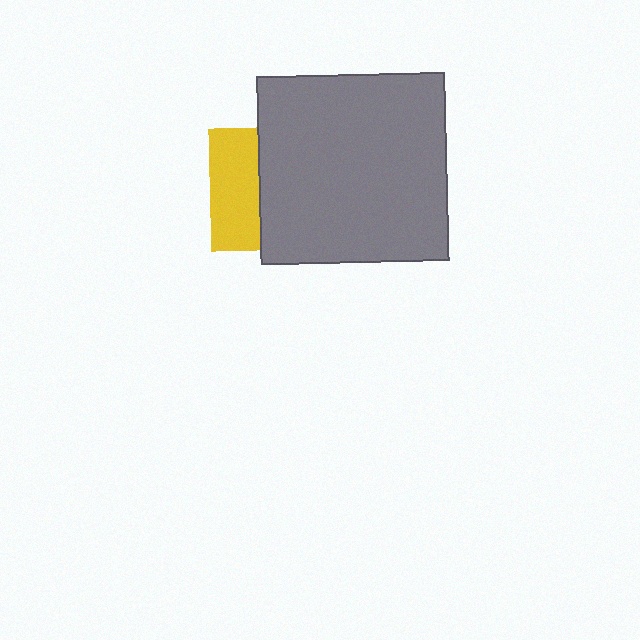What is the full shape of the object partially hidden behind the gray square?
The partially hidden object is a yellow square.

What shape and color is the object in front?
The object in front is a gray square.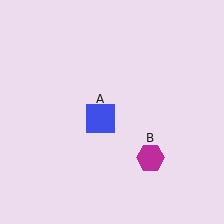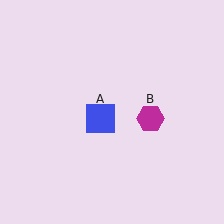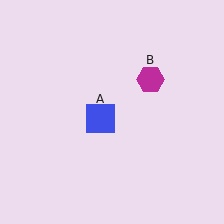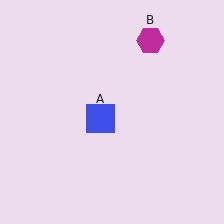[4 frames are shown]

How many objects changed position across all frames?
1 object changed position: magenta hexagon (object B).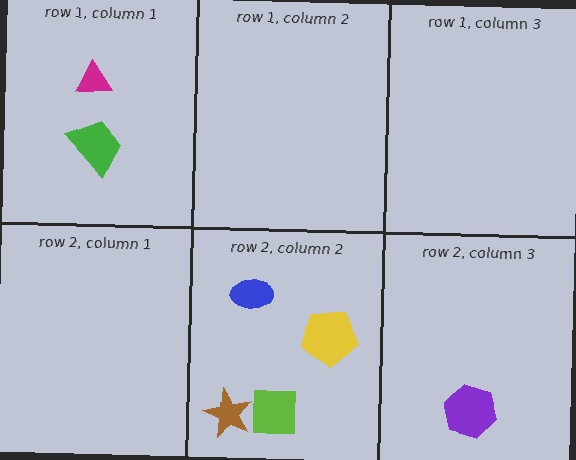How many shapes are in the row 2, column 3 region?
1.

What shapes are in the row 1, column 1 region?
The green trapezoid, the magenta triangle.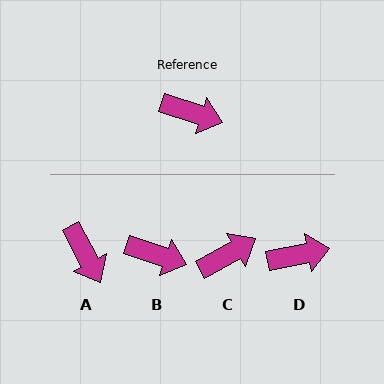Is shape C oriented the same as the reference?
No, it is off by about 47 degrees.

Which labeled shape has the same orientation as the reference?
B.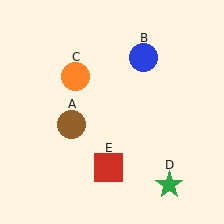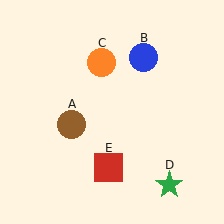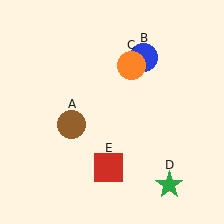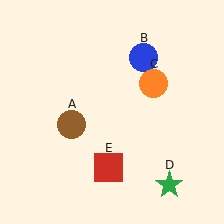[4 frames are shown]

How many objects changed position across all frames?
1 object changed position: orange circle (object C).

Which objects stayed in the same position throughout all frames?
Brown circle (object A) and blue circle (object B) and green star (object D) and red square (object E) remained stationary.